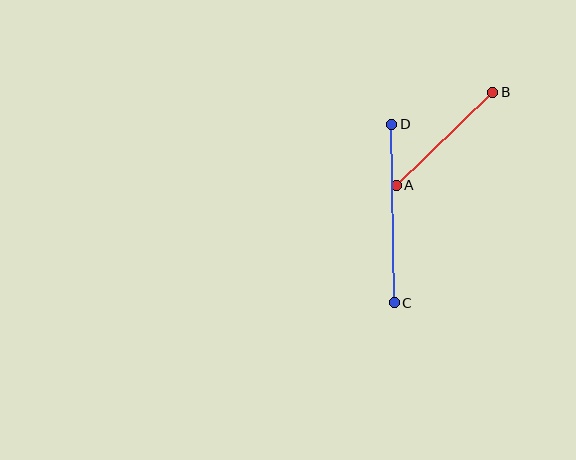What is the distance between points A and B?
The distance is approximately 134 pixels.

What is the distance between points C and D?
The distance is approximately 178 pixels.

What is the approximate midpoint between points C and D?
The midpoint is at approximately (393, 213) pixels.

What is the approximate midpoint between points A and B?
The midpoint is at approximately (444, 139) pixels.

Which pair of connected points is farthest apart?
Points C and D are farthest apart.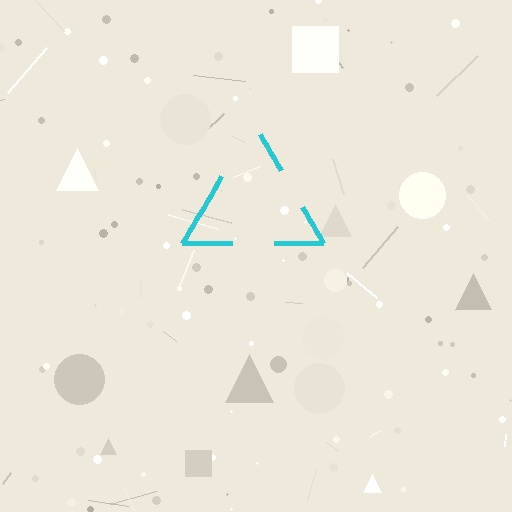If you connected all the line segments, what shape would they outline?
They would outline a triangle.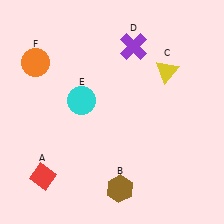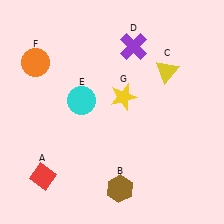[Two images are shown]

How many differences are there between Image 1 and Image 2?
There is 1 difference between the two images.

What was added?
A yellow star (G) was added in Image 2.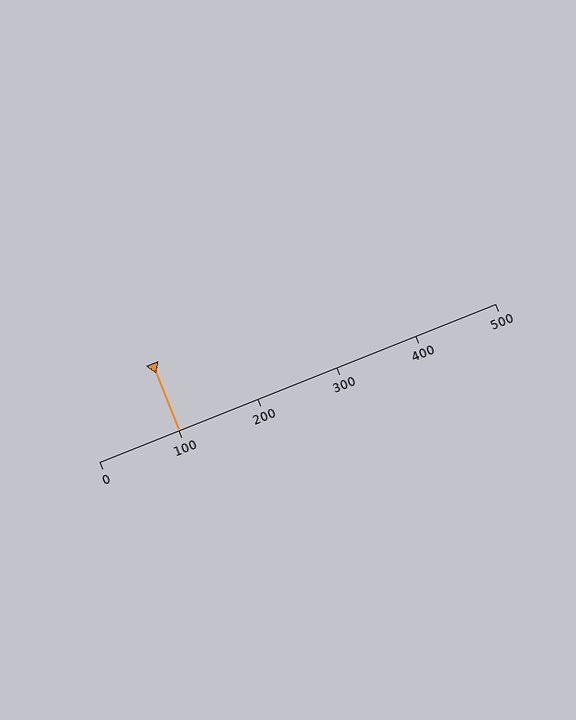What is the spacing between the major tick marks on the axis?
The major ticks are spaced 100 apart.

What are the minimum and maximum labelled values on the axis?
The axis runs from 0 to 500.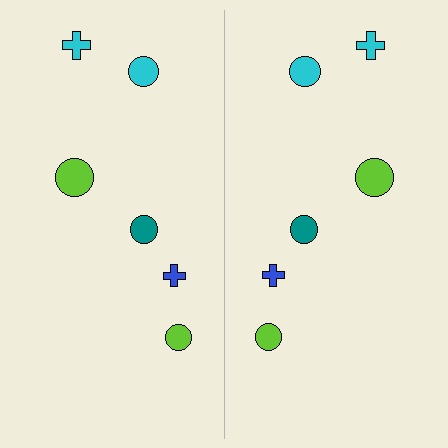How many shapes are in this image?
There are 12 shapes in this image.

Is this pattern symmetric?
Yes, this pattern has bilateral (reflection) symmetry.